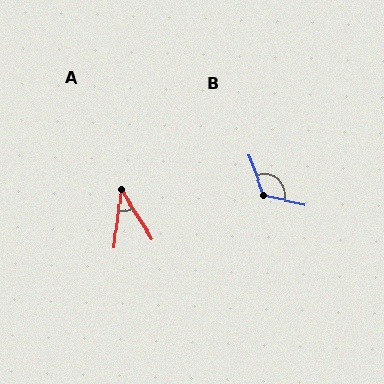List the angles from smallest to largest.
A (39°), B (123°).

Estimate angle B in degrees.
Approximately 123 degrees.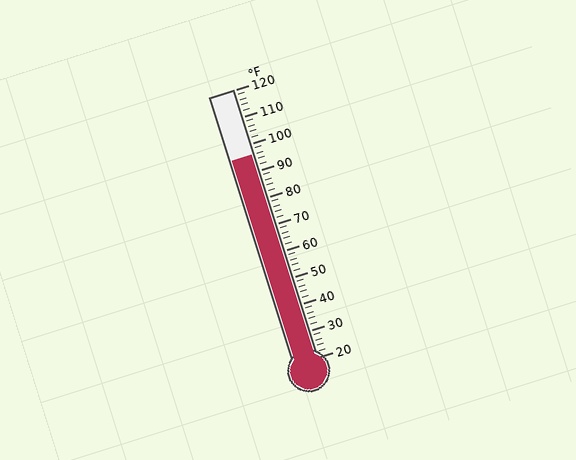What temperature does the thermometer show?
The thermometer shows approximately 96°F.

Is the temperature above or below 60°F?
The temperature is above 60°F.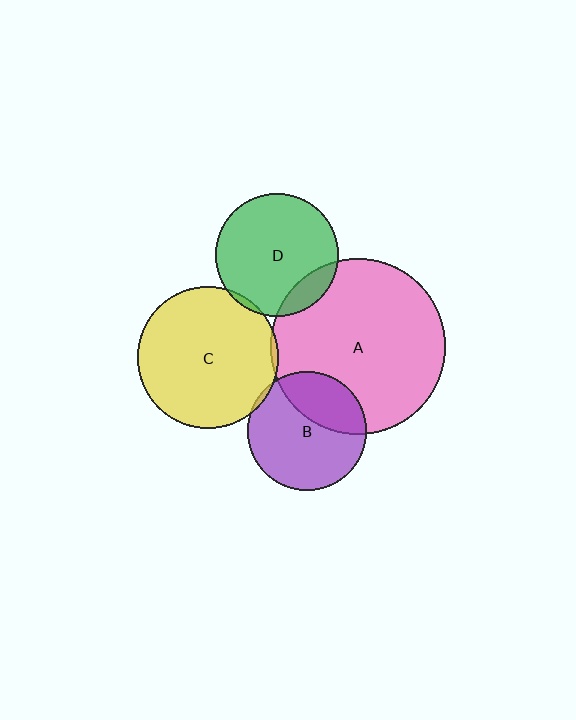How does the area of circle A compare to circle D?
Approximately 2.0 times.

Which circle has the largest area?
Circle A (pink).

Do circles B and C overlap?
Yes.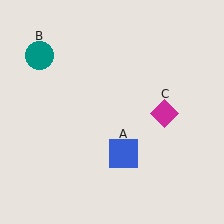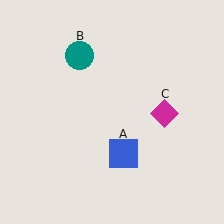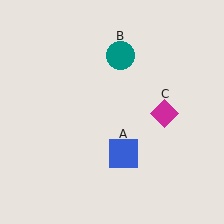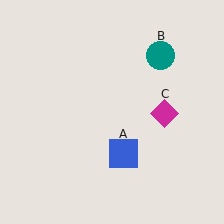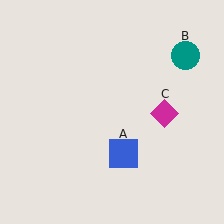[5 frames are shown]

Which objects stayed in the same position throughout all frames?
Blue square (object A) and magenta diamond (object C) remained stationary.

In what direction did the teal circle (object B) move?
The teal circle (object B) moved right.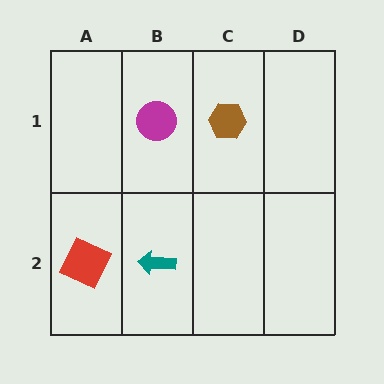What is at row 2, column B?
A teal arrow.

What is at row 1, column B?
A magenta circle.